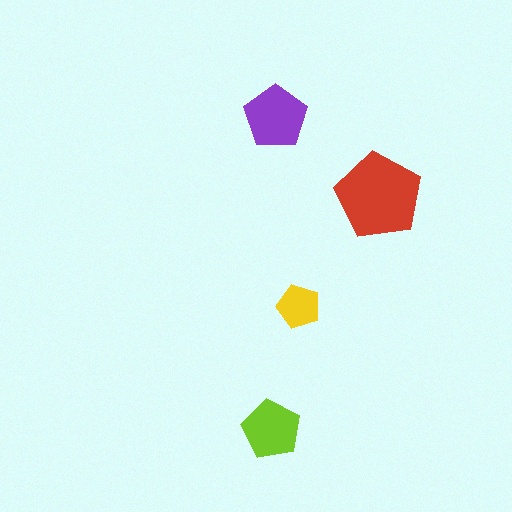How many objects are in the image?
There are 4 objects in the image.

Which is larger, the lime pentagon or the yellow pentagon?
The lime one.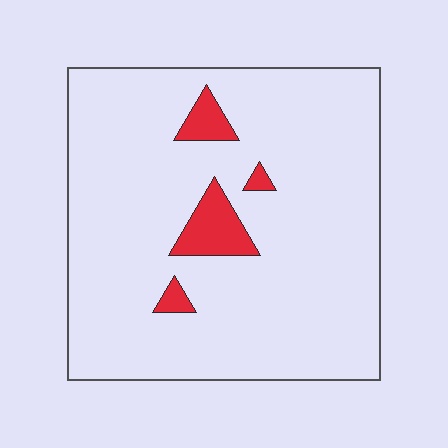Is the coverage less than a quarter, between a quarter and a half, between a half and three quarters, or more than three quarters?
Less than a quarter.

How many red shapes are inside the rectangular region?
4.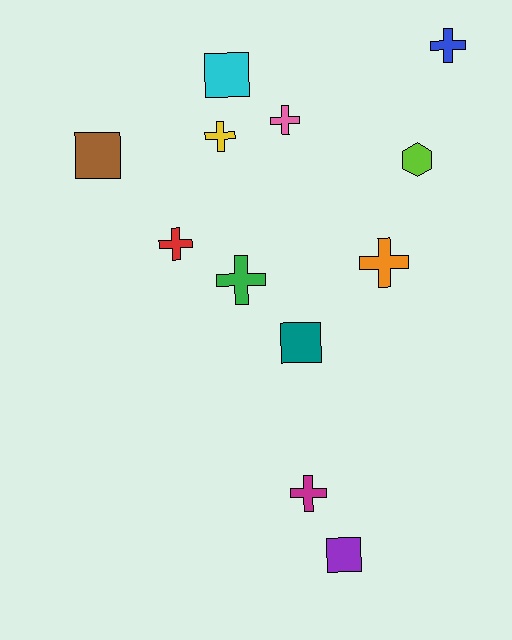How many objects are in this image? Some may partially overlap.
There are 12 objects.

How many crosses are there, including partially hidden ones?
There are 7 crosses.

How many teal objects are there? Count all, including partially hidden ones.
There is 1 teal object.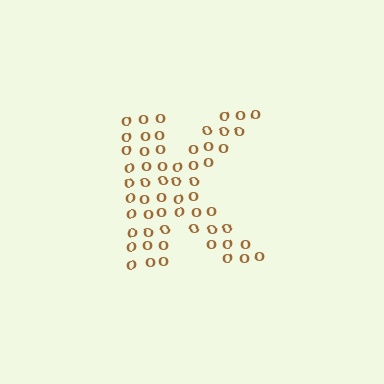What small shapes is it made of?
It is made of small letter O's.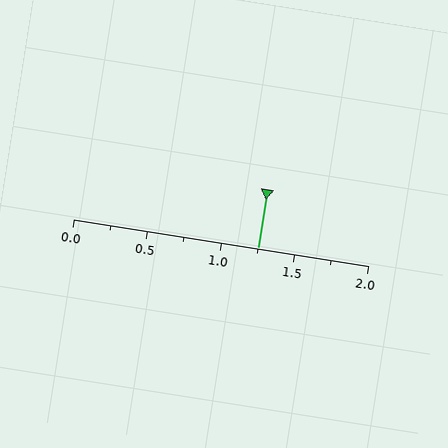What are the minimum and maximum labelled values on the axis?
The axis runs from 0.0 to 2.0.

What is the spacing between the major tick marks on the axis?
The major ticks are spaced 0.5 apart.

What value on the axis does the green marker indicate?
The marker indicates approximately 1.25.